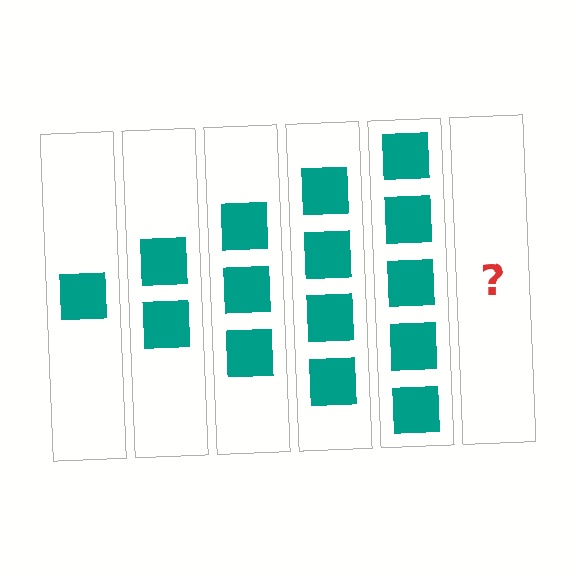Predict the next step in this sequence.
The next step is 6 squares.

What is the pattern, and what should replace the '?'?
The pattern is that each step adds one more square. The '?' should be 6 squares.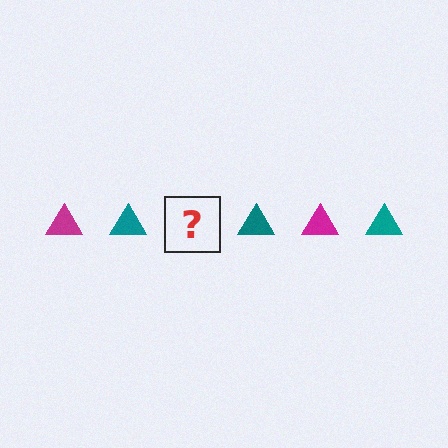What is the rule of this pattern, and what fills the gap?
The rule is that the pattern cycles through magenta, teal triangles. The gap should be filled with a magenta triangle.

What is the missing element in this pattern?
The missing element is a magenta triangle.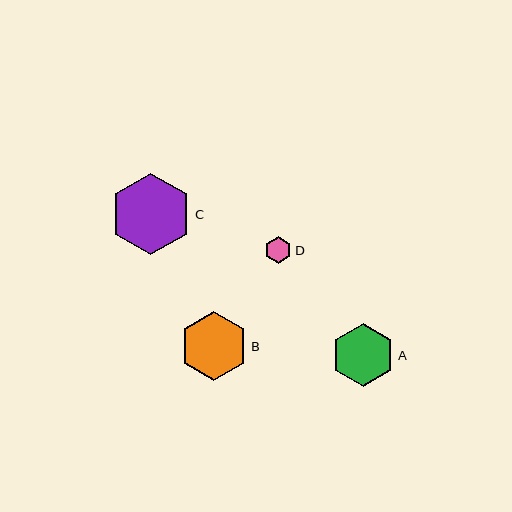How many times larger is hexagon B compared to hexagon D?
Hexagon B is approximately 2.6 times the size of hexagon D.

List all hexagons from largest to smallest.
From largest to smallest: C, B, A, D.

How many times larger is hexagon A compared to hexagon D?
Hexagon A is approximately 2.4 times the size of hexagon D.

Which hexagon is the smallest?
Hexagon D is the smallest with a size of approximately 27 pixels.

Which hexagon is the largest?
Hexagon C is the largest with a size of approximately 81 pixels.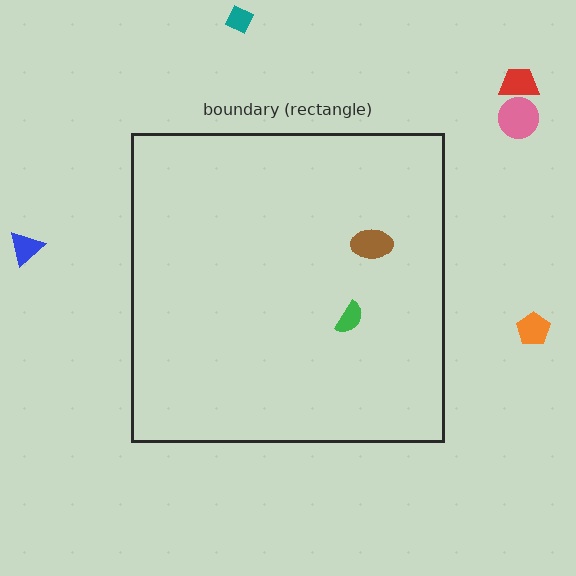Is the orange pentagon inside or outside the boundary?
Outside.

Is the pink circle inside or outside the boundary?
Outside.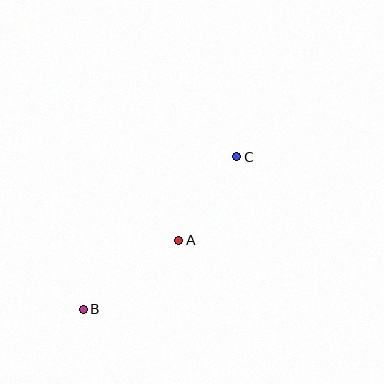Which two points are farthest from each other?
Points B and C are farthest from each other.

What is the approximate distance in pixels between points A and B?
The distance between A and B is approximately 118 pixels.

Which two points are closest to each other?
Points A and C are closest to each other.